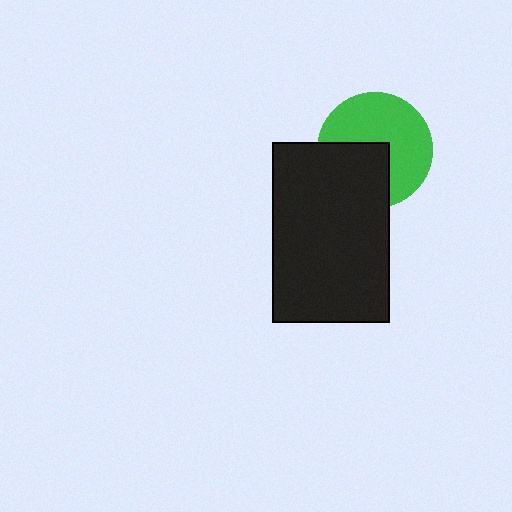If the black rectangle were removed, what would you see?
You would see the complete green circle.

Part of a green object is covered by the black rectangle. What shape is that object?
It is a circle.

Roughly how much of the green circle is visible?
About half of it is visible (roughly 61%).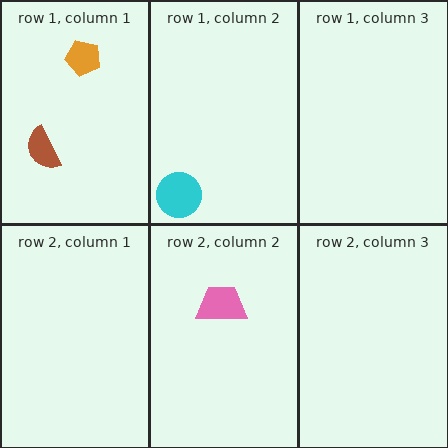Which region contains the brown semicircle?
The row 1, column 1 region.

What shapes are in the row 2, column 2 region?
The pink trapezoid.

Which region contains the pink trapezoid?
The row 2, column 2 region.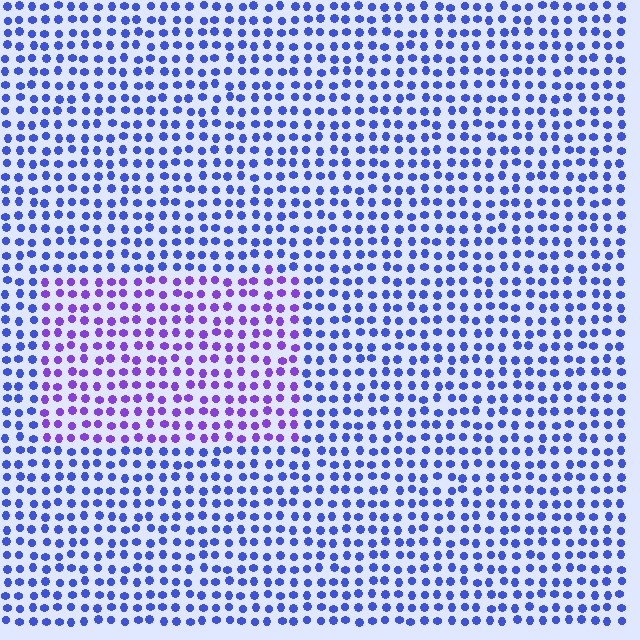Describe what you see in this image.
The image is filled with small blue elements in a uniform arrangement. A rectangle-shaped region is visible where the elements are tinted to a slightly different hue, forming a subtle color boundary.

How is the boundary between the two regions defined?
The boundary is defined purely by a slight shift in hue (about 37 degrees). Spacing, size, and orientation are identical on both sides.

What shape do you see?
I see a rectangle.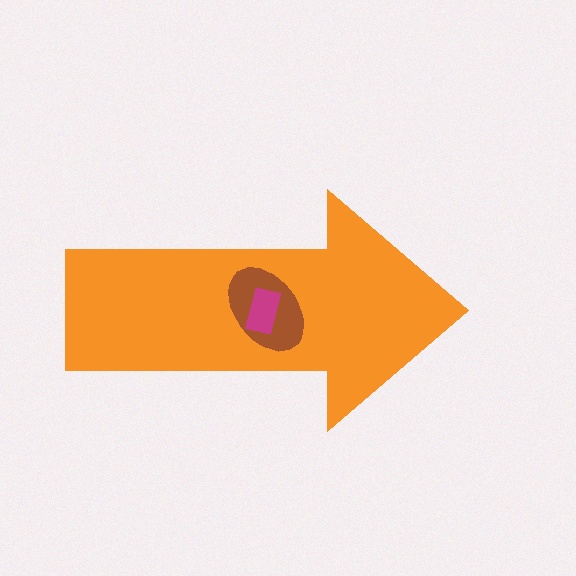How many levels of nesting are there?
3.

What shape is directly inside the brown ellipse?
The magenta rectangle.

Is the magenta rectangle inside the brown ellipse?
Yes.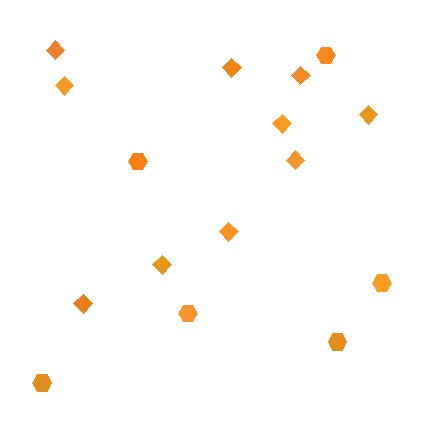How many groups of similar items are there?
There are 2 groups: one group of diamonds (10) and one group of hexagons (6).